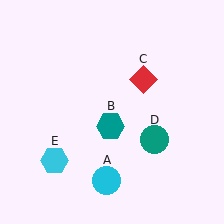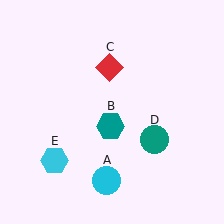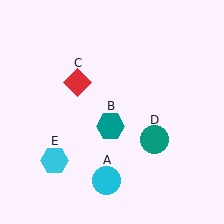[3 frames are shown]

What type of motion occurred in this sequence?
The red diamond (object C) rotated counterclockwise around the center of the scene.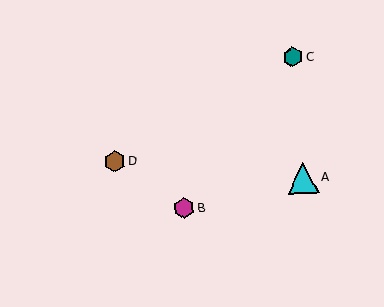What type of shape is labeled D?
Shape D is a brown hexagon.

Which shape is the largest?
The cyan triangle (labeled A) is the largest.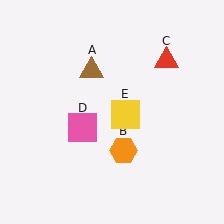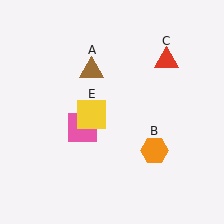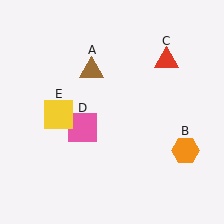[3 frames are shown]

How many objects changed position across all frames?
2 objects changed position: orange hexagon (object B), yellow square (object E).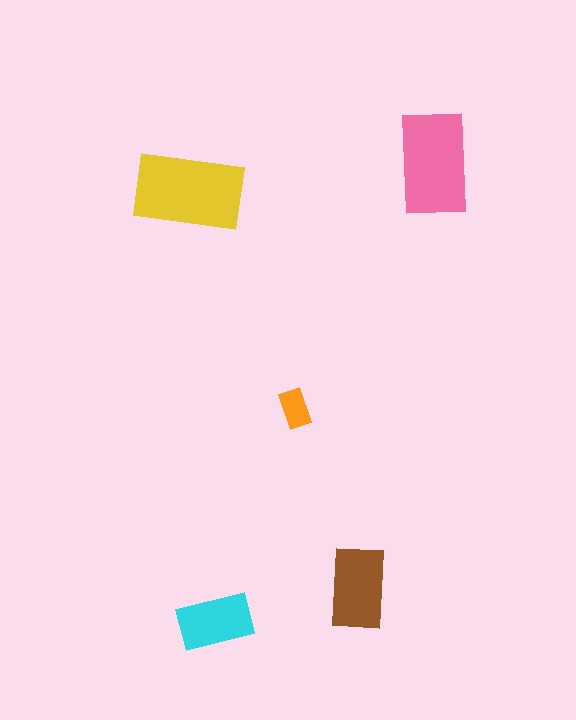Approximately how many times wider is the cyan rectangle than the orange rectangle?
About 2 times wider.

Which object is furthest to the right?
The pink rectangle is rightmost.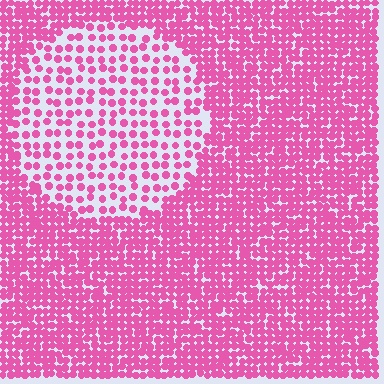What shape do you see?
I see a circle.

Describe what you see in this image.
The image contains small pink elements arranged at two different densities. A circle-shaped region is visible where the elements are less densely packed than the surrounding area.